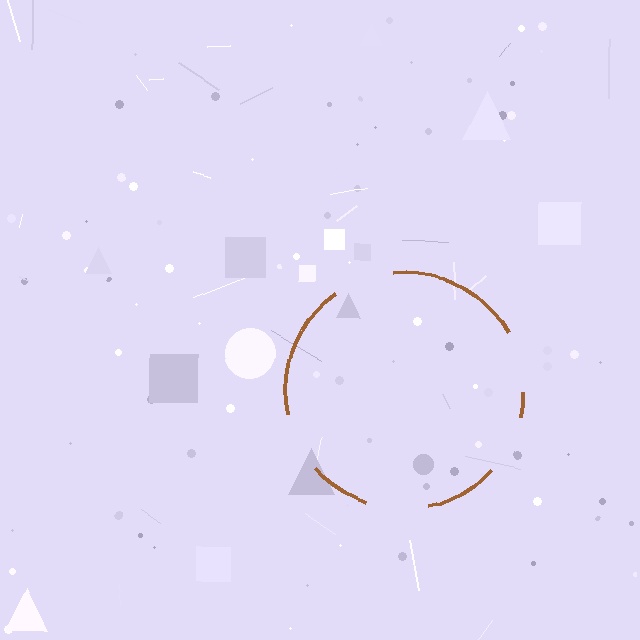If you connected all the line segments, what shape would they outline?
They would outline a circle.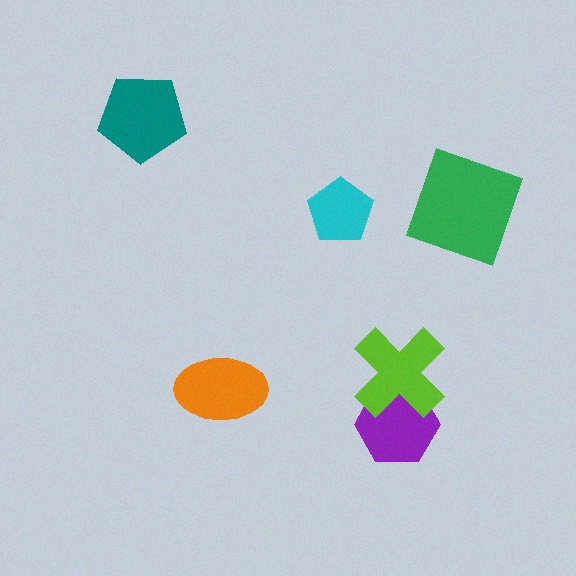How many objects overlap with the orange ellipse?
0 objects overlap with the orange ellipse.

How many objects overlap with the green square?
0 objects overlap with the green square.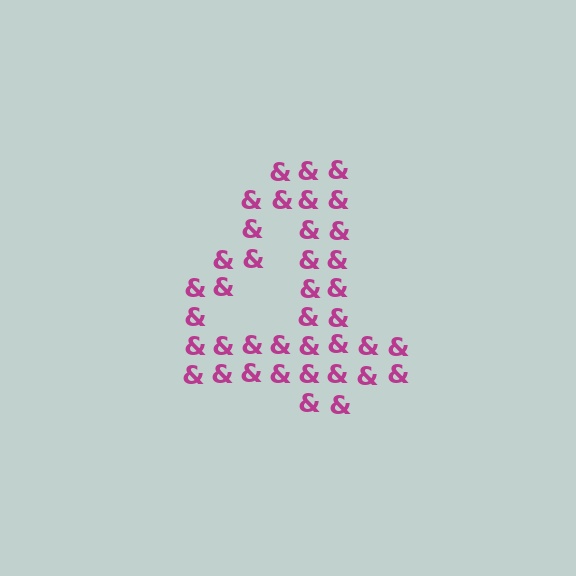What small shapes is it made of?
It is made of small ampersands.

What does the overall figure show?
The overall figure shows the digit 4.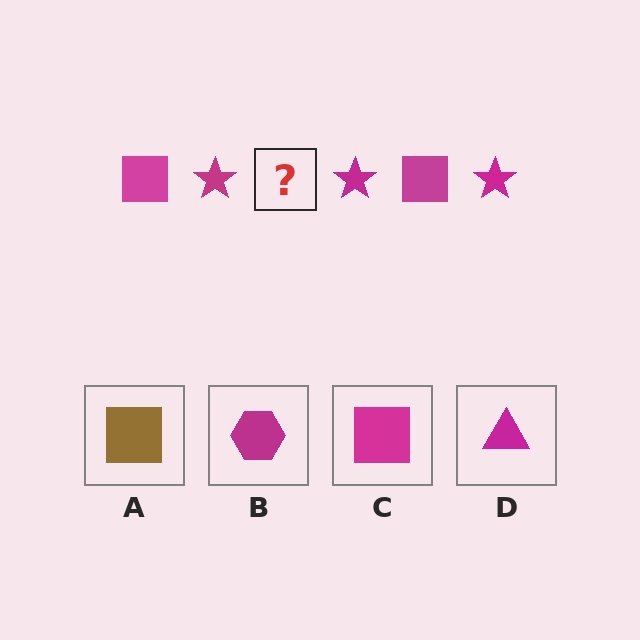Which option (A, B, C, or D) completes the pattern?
C.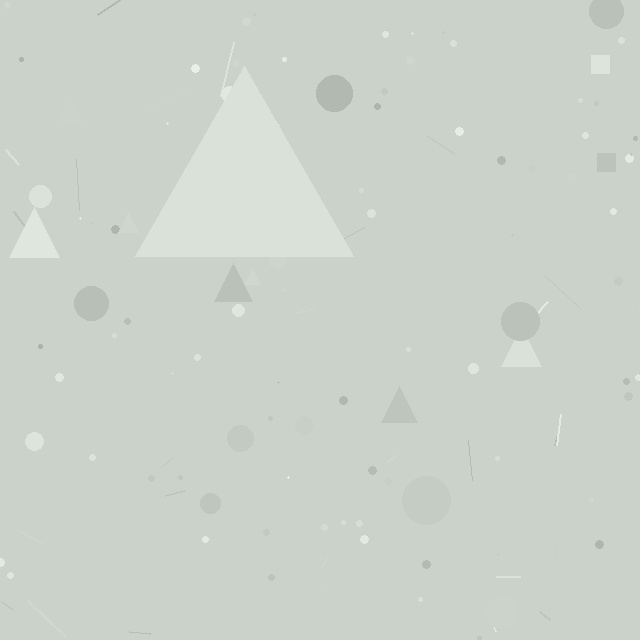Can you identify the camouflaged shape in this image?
The camouflaged shape is a triangle.